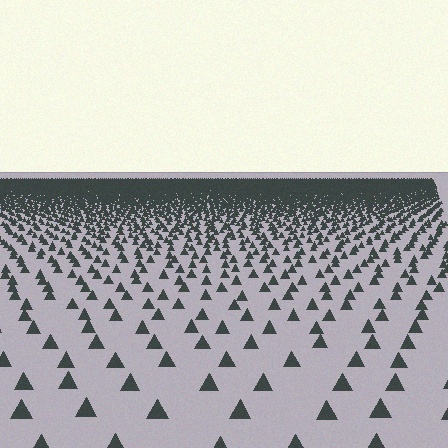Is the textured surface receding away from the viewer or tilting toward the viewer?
The surface is receding away from the viewer. Texture elements get smaller and denser toward the top.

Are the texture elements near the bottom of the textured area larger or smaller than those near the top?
Larger. Near the bottom, elements are closer to the viewer and appear at a bigger on-screen size.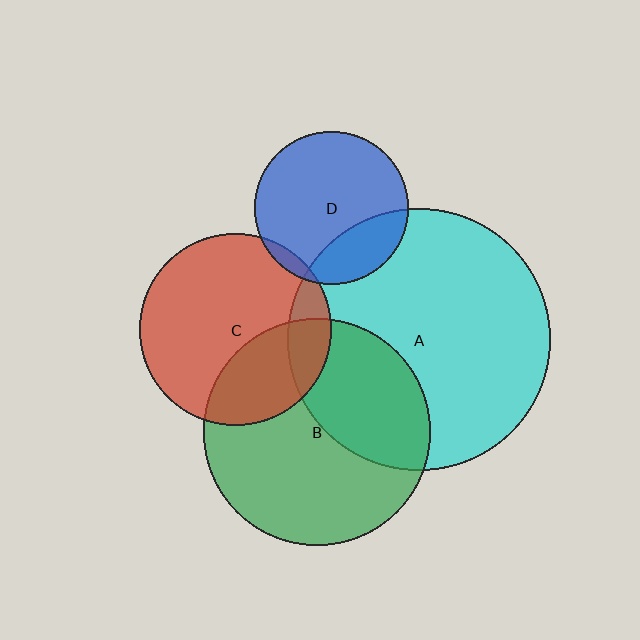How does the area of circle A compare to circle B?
Approximately 1.3 times.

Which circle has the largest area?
Circle A (cyan).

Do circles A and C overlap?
Yes.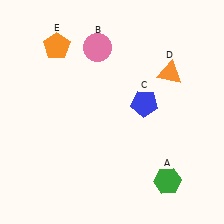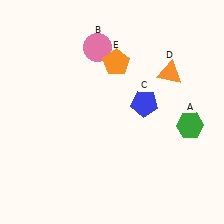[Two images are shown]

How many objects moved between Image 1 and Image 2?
2 objects moved between the two images.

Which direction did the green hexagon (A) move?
The green hexagon (A) moved up.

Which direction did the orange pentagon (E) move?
The orange pentagon (E) moved right.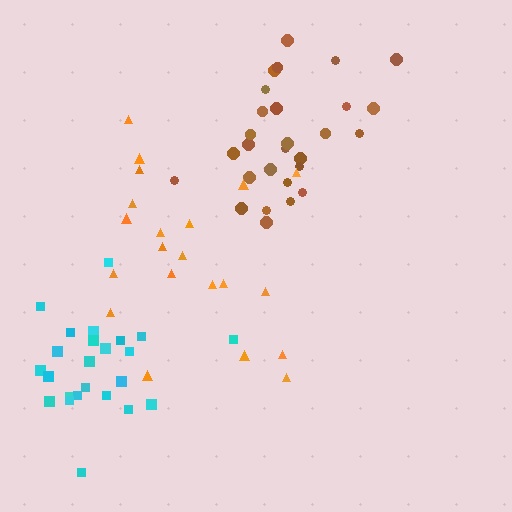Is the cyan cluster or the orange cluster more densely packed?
Cyan.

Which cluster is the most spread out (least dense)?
Orange.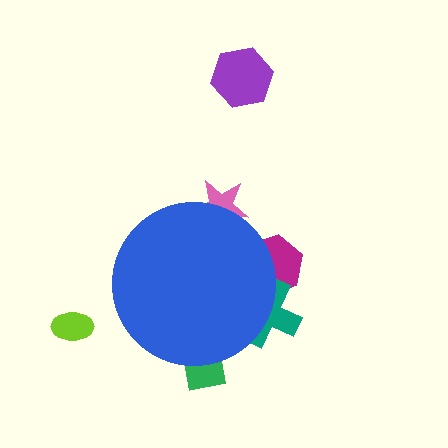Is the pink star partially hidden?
Yes, the pink star is partially hidden behind the blue circle.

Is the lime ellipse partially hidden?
No, the lime ellipse is fully visible.